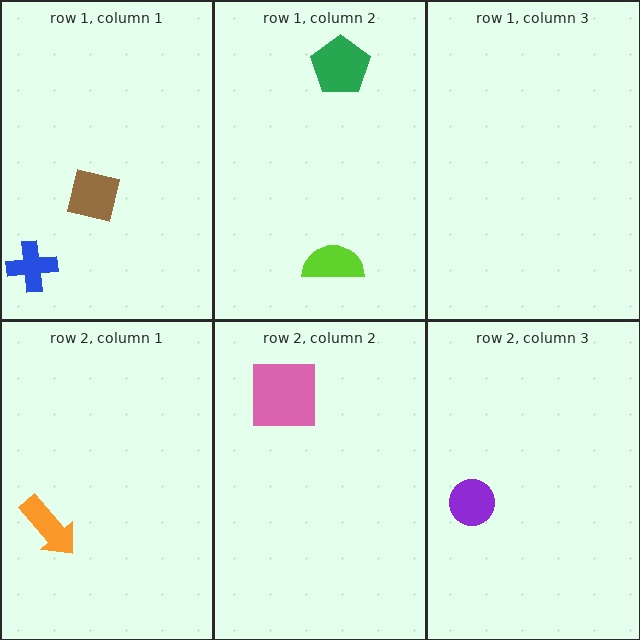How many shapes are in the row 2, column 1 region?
1.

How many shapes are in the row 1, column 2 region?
2.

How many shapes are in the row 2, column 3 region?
1.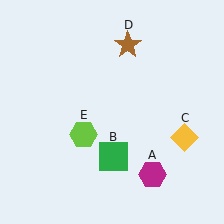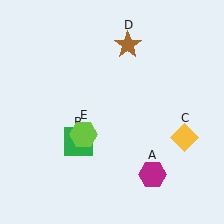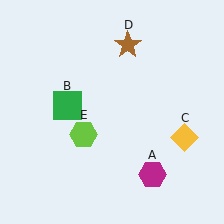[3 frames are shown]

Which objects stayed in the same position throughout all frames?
Magenta hexagon (object A) and yellow diamond (object C) and brown star (object D) and lime hexagon (object E) remained stationary.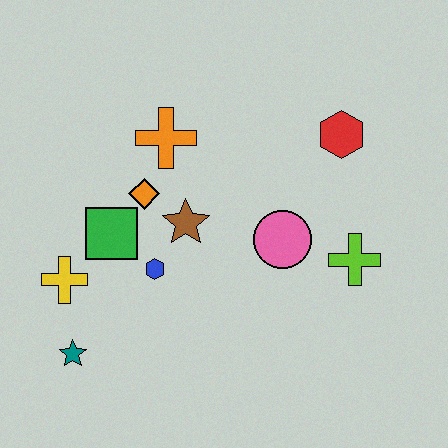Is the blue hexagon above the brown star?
No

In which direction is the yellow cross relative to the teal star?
The yellow cross is above the teal star.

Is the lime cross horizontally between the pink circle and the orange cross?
No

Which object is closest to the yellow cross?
The green square is closest to the yellow cross.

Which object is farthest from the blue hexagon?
The red hexagon is farthest from the blue hexagon.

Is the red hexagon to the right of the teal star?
Yes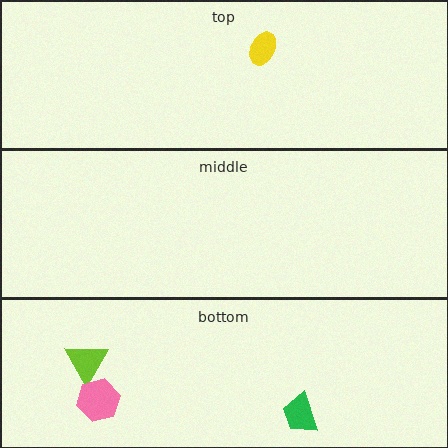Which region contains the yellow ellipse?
The top region.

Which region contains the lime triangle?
The bottom region.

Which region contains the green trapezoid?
The bottom region.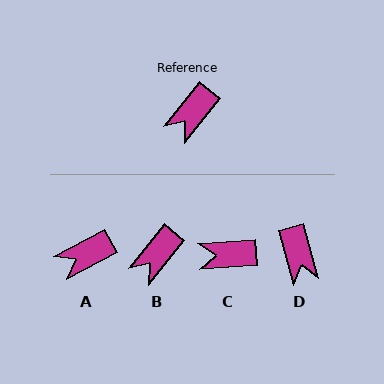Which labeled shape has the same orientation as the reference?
B.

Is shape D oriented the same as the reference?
No, it is off by about 55 degrees.